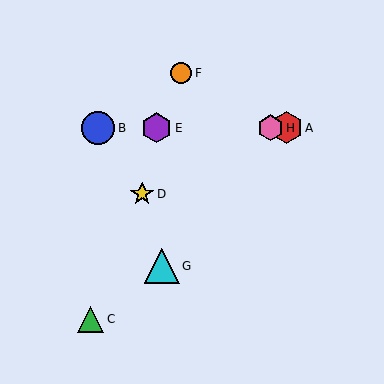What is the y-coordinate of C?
Object C is at y≈319.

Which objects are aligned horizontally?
Objects A, B, E, H are aligned horizontally.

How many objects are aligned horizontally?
4 objects (A, B, E, H) are aligned horizontally.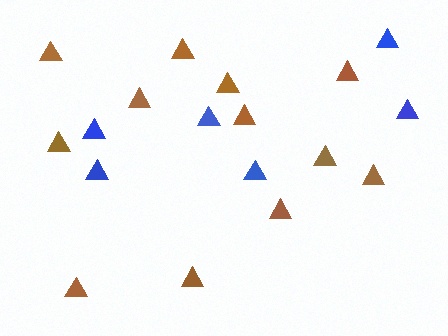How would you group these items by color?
There are 2 groups: one group of brown triangles (12) and one group of blue triangles (6).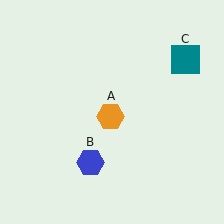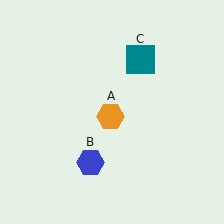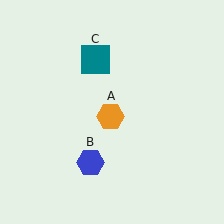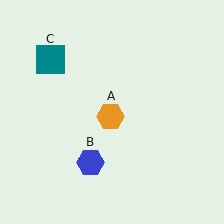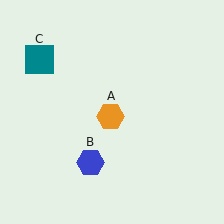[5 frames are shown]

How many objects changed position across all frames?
1 object changed position: teal square (object C).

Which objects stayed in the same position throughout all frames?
Orange hexagon (object A) and blue hexagon (object B) remained stationary.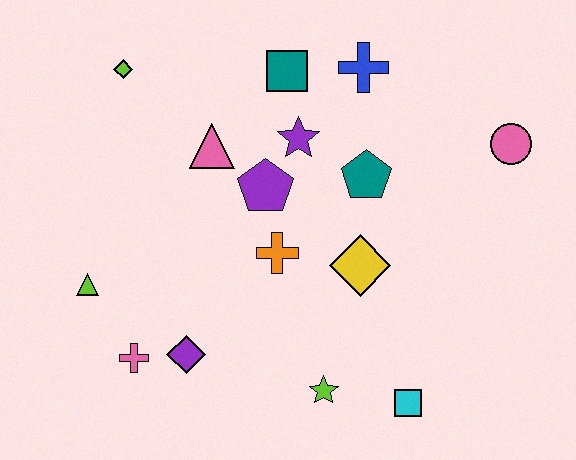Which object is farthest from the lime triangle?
The pink circle is farthest from the lime triangle.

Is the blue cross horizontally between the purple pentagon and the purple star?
No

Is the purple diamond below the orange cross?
Yes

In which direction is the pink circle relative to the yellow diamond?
The pink circle is to the right of the yellow diamond.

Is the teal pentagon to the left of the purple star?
No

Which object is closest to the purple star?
The purple pentagon is closest to the purple star.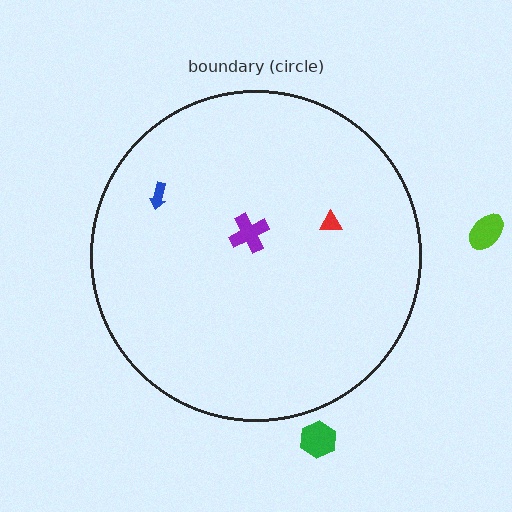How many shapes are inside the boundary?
3 inside, 2 outside.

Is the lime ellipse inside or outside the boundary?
Outside.